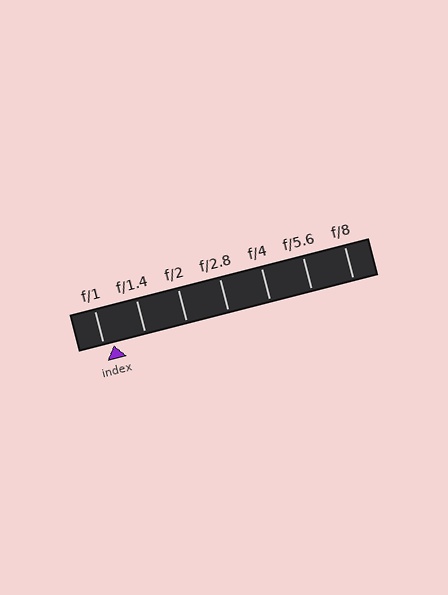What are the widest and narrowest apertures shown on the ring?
The widest aperture shown is f/1 and the narrowest is f/8.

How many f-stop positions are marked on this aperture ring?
There are 7 f-stop positions marked.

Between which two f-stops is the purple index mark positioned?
The index mark is between f/1 and f/1.4.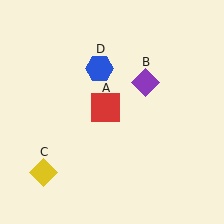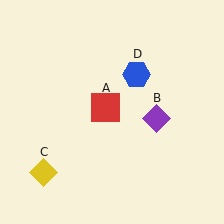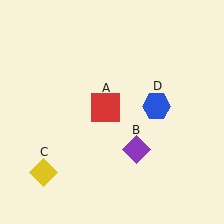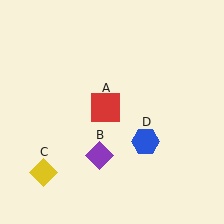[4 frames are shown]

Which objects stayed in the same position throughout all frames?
Red square (object A) and yellow diamond (object C) remained stationary.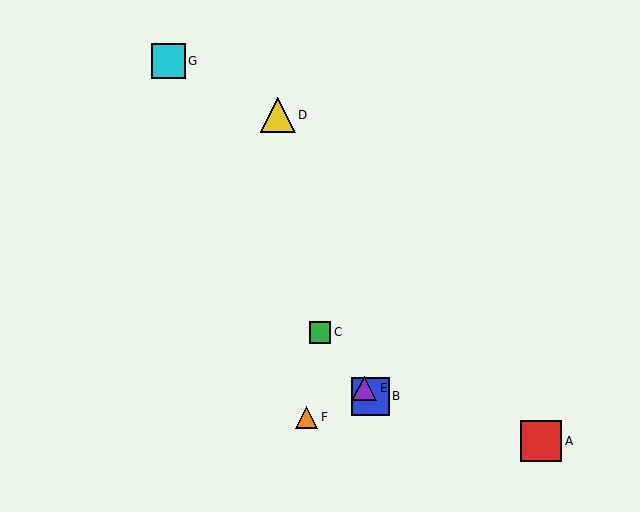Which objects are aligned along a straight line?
Objects B, C, E are aligned along a straight line.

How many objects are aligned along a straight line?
3 objects (B, C, E) are aligned along a straight line.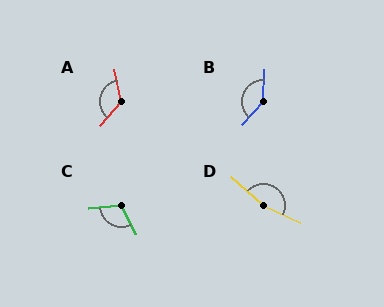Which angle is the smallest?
C, at approximately 109 degrees.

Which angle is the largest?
D, at approximately 163 degrees.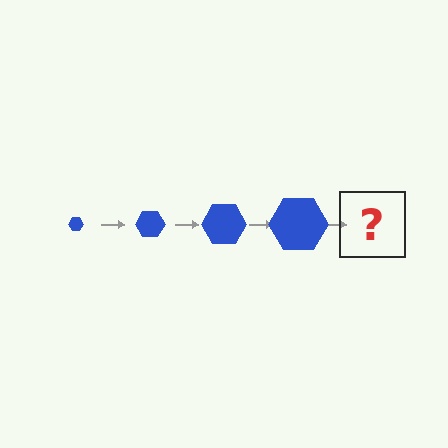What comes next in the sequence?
The next element should be a blue hexagon, larger than the previous one.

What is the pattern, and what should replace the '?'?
The pattern is that the hexagon gets progressively larger each step. The '?' should be a blue hexagon, larger than the previous one.